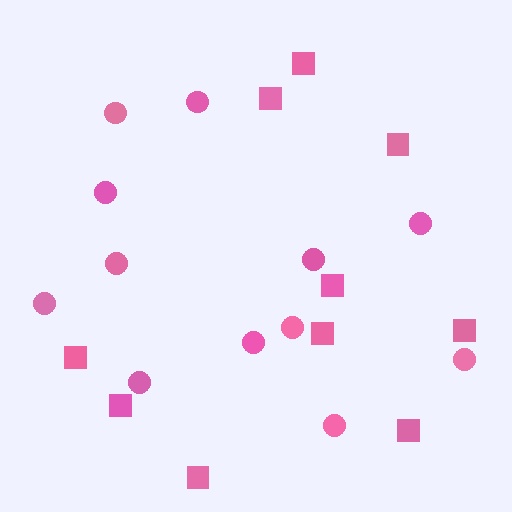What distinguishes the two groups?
There are 2 groups: one group of circles (12) and one group of squares (10).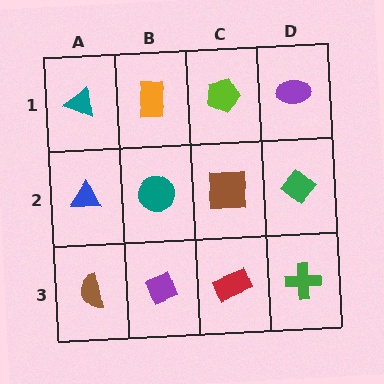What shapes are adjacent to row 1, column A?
A blue triangle (row 2, column A), an orange rectangle (row 1, column B).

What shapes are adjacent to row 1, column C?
A brown square (row 2, column C), an orange rectangle (row 1, column B), a purple ellipse (row 1, column D).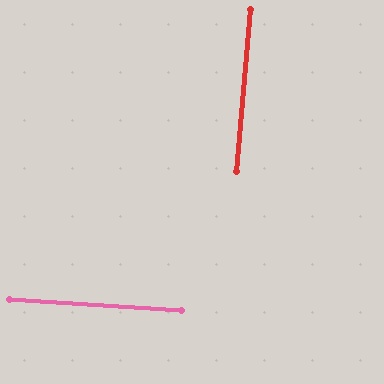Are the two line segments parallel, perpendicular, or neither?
Perpendicular — they meet at approximately 89°.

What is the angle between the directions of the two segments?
Approximately 89 degrees.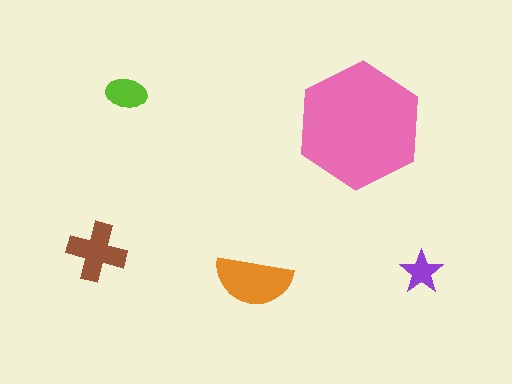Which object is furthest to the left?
The brown cross is leftmost.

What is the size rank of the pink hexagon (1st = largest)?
1st.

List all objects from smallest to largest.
The purple star, the lime ellipse, the brown cross, the orange semicircle, the pink hexagon.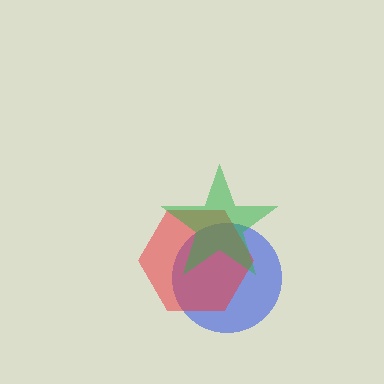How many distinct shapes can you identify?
There are 3 distinct shapes: a blue circle, a red hexagon, a green star.